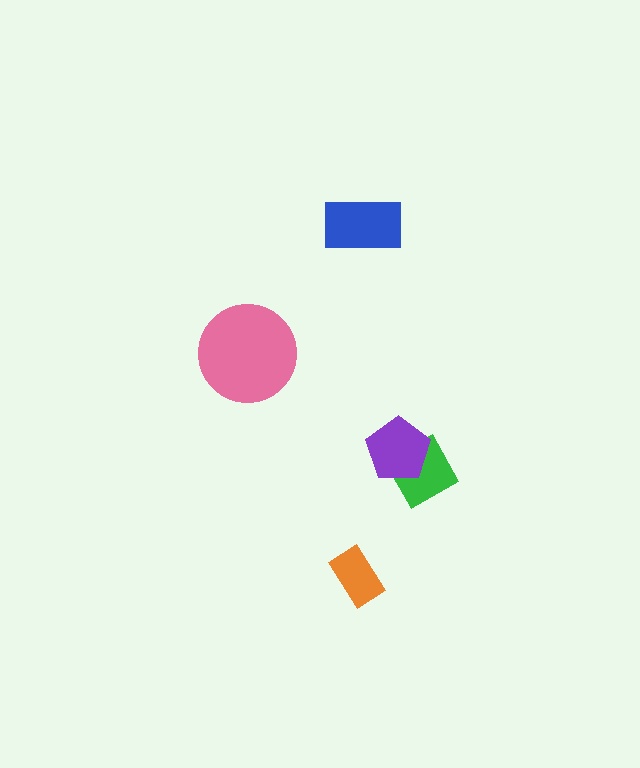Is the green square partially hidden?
Yes, it is partially covered by another shape.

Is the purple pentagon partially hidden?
No, no other shape covers it.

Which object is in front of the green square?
The purple pentagon is in front of the green square.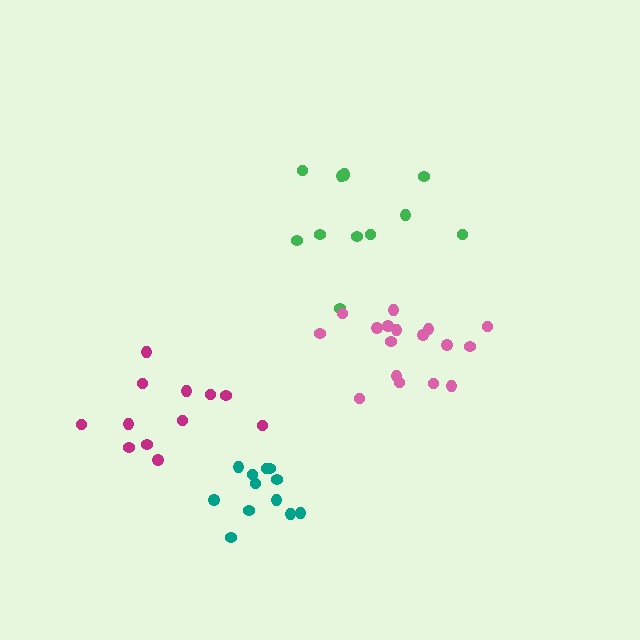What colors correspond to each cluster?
The clusters are colored: magenta, green, pink, teal.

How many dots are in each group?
Group 1: 12 dots, Group 2: 12 dots, Group 3: 17 dots, Group 4: 12 dots (53 total).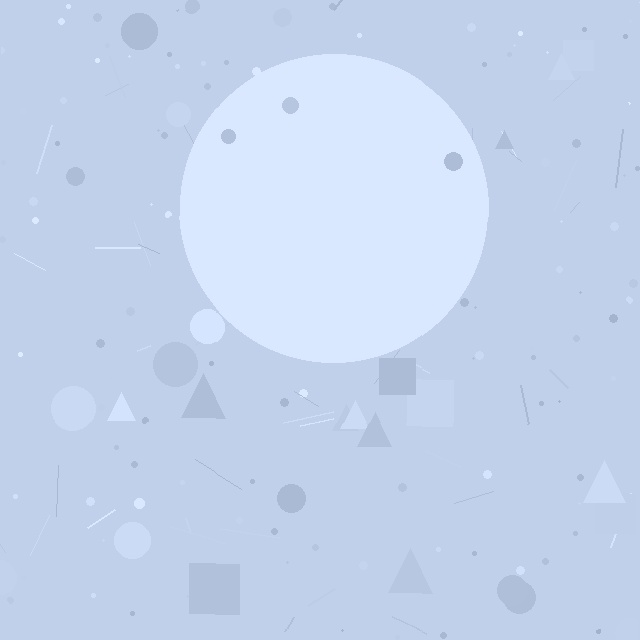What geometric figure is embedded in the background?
A circle is embedded in the background.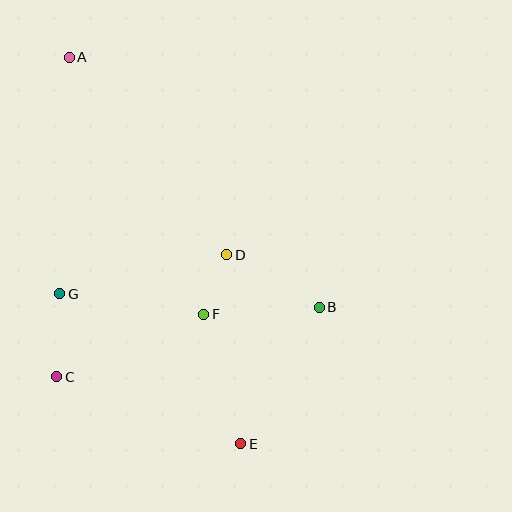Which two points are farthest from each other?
Points A and E are farthest from each other.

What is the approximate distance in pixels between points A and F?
The distance between A and F is approximately 290 pixels.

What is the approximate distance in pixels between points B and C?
The distance between B and C is approximately 271 pixels.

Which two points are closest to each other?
Points D and F are closest to each other.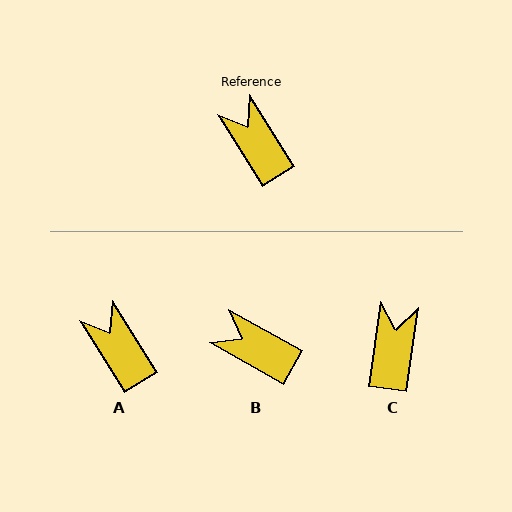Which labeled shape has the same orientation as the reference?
A.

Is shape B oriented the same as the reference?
No, it is off by about 29 degrees.